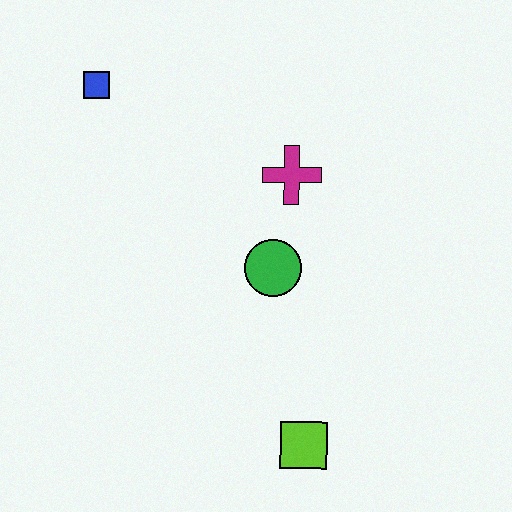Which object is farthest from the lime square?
The blue square is farthest from the lime square.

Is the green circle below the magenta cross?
Yes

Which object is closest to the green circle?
The magenta cross is closest to the green circle.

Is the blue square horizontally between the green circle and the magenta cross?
No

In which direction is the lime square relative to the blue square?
The lime square is below the blue square.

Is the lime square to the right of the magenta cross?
Yes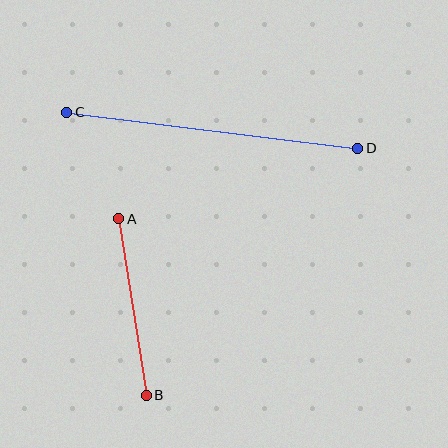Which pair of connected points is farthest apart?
Points C and D are farthest apart.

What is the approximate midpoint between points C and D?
The midpoint is at approximately (212, 130) pixels.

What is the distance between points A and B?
The distance is approximately 178 pixels.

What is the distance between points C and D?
The distance is approximately 293 pixels.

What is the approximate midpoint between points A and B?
The midpoint is at approximately (133, 307) pixels.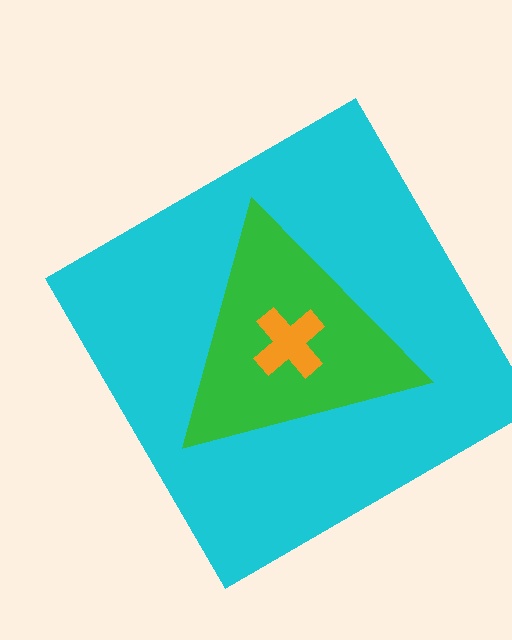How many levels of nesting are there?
3.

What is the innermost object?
The orange cross.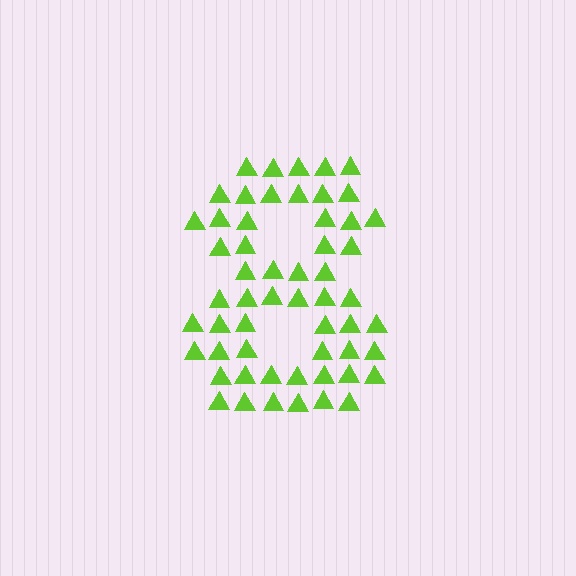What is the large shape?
The large shape is the digit 8.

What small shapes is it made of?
It is made of small triangles.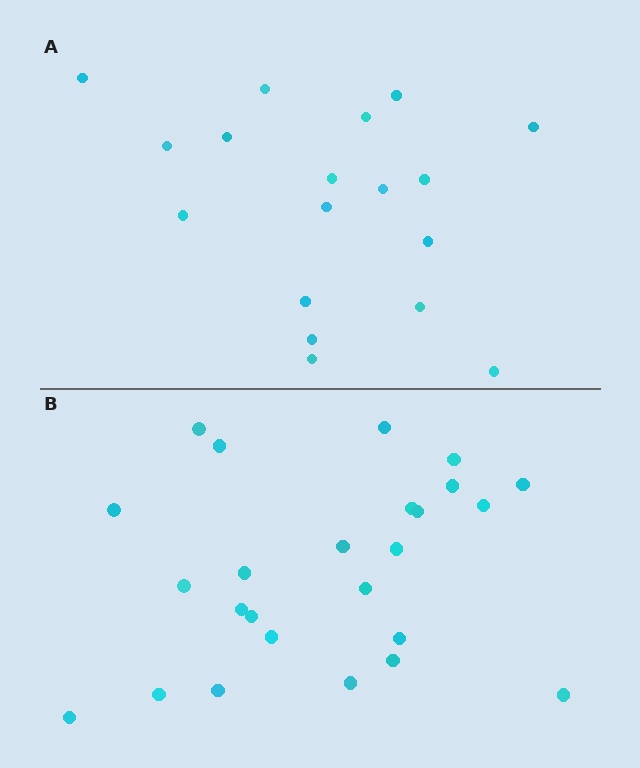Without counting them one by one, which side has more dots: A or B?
Region B (the bottom region) has more dots.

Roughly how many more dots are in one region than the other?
Region B has roughly 8 or so more dots than region A.